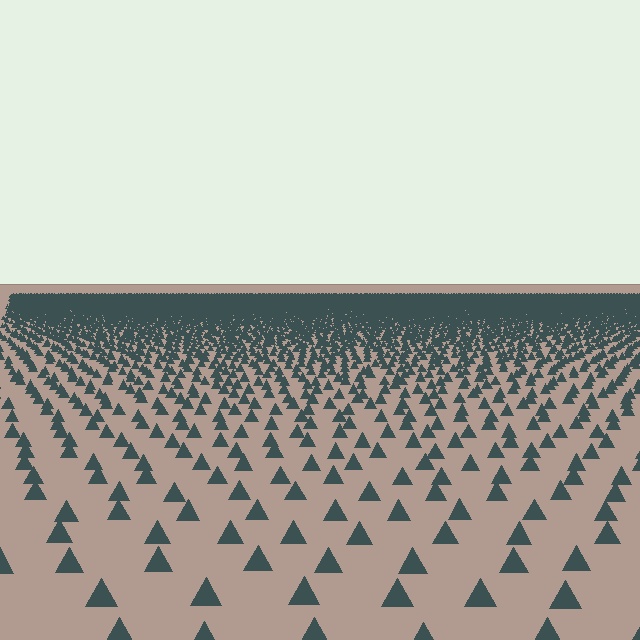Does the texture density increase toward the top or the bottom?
Density increases toward the top.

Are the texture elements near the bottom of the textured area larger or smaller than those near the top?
Larger. Near the bottom, elements are closer to the viewer and appear at a bigger on-screen size.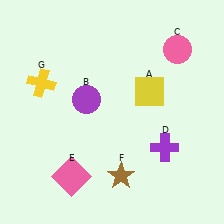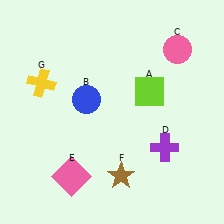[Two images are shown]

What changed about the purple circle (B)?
In Image 1, B is purple. In Image 2, it changed to blue.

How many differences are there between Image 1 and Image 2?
There are 2 differences between the two images.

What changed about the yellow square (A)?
In Image 1, A is yellow. In Image 2, it changed to lime.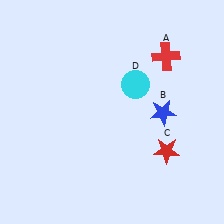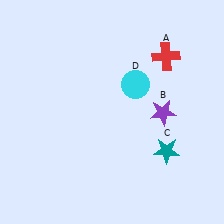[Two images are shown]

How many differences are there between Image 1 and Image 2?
There are 2 differences between the two images.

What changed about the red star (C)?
In Image 1, C is red. In Image 2, it changed to teal.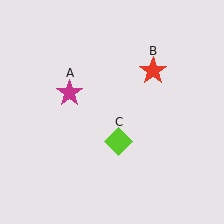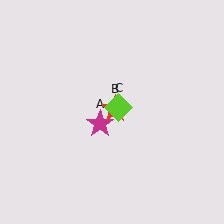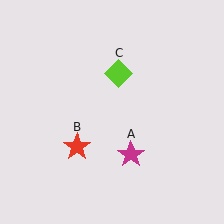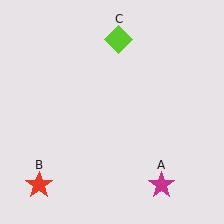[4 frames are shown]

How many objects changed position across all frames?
3 objects changed position: magenta star (object A), red star (object B), lime diamond (object C).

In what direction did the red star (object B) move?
The red star (object B) moved down and to the left.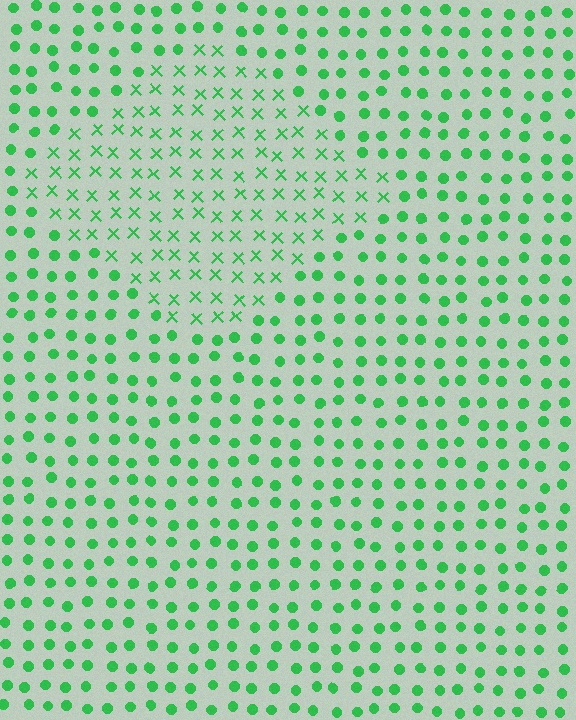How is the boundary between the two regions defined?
The boundary is defined by a change in element shape: X marks inside vs. circles outside. All elements share the same color and spacing.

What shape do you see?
I see a diamond.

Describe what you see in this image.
The image is filled with small green elements arranged in a uniform grid. A diamond-shaped region contains X marks, while the surrounding area contains circles. The boundary is defined purely by the change in element shape.